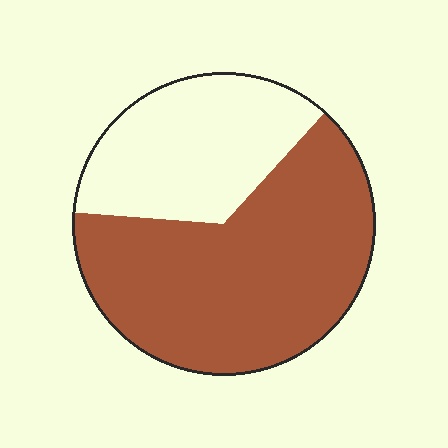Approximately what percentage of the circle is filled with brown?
Approximately 65%.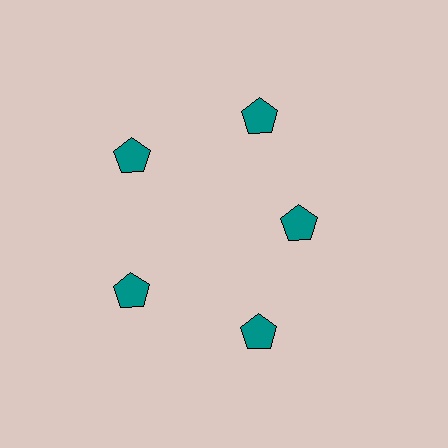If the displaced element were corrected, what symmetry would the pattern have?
It would have 5-fold rotational symmetry — the pattern would map onto itself every 72 degrees.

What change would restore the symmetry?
The symmetry would be restored by moving it outward, back onto the ring so that all 5 pentagons sit at equal angles and equal distance from the center.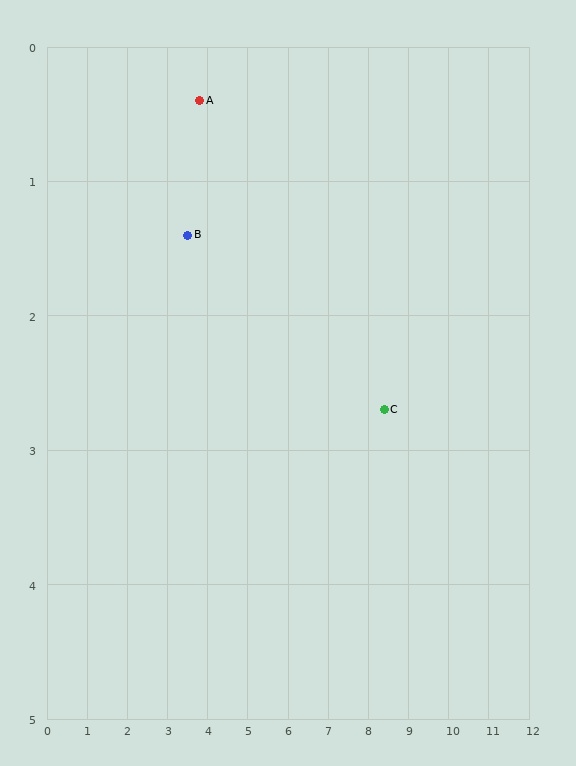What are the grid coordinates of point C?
Point C is at approximately (8.4, 2.7).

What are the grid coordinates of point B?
Point B is at approximately (3.5, 1.4).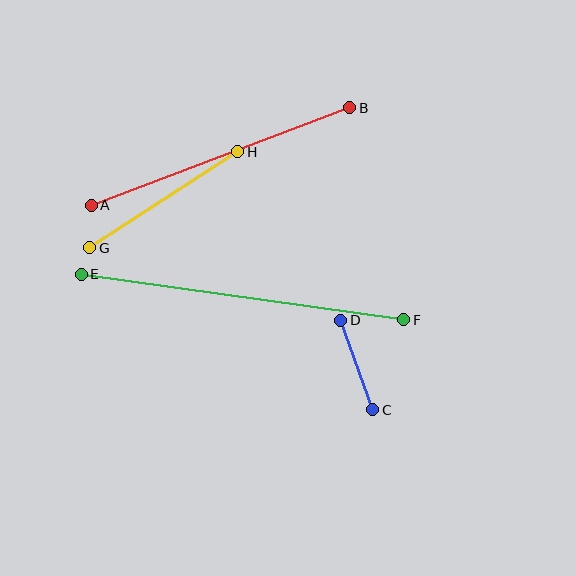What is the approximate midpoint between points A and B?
The midpoint is at approximately (221, 157) pixels.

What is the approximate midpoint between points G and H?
The midpoint is at approximately (164, 200) pixels.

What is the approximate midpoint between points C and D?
The midpoint is at approximately (357, 365) pixels.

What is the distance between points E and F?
The distance is approximately 325 pixels.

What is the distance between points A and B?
The distance is approximately 276 pixels.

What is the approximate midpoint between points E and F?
The midpoint is at approximately (243, 297) pixels.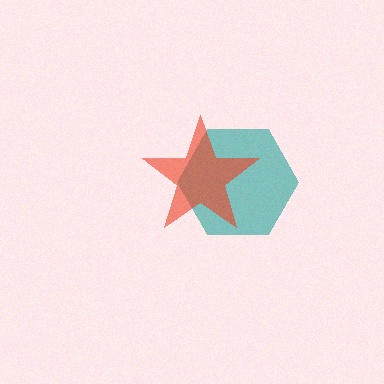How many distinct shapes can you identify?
There are 2 distinct shapes: a teal hexagon, a red star.